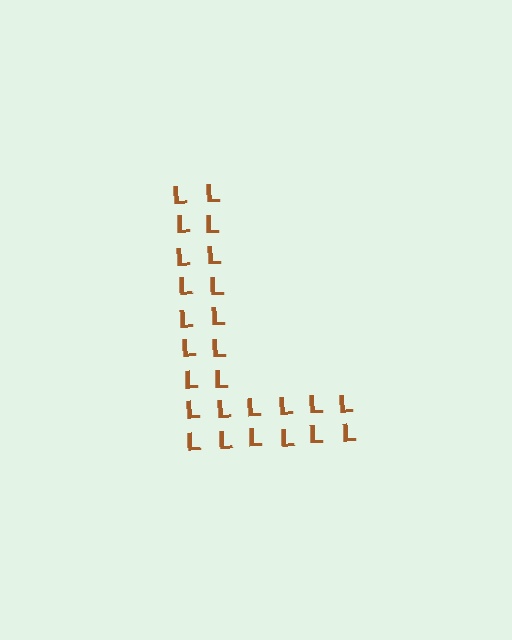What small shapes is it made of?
It is made of small letter L's.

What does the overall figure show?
The overall figure shows the letter L.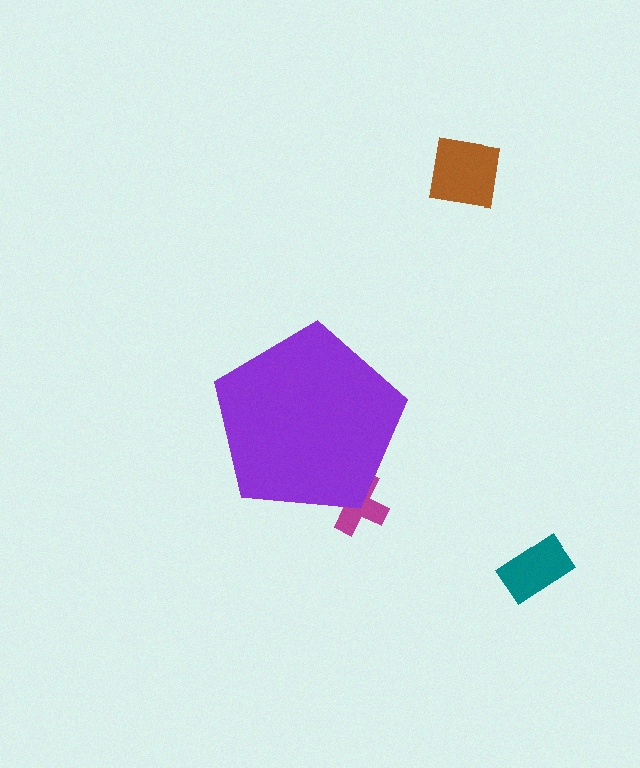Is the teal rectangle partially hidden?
No, the teal rectangle is fully visible.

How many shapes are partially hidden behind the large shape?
1 shape is partially hidden.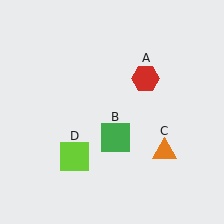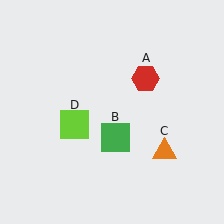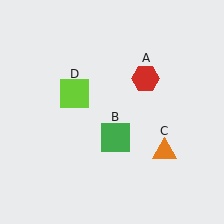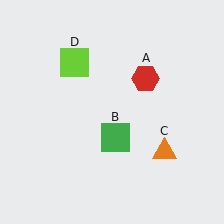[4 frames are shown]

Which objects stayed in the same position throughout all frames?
Red hexagon (object A) and green square (object B) and orange triangle (object C) remained stationary.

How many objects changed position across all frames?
1 object changed position: lime square (object D).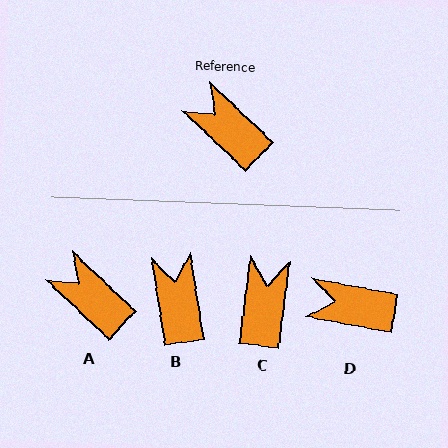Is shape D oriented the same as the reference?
No, it is off by about 33 degrees.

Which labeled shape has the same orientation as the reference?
A.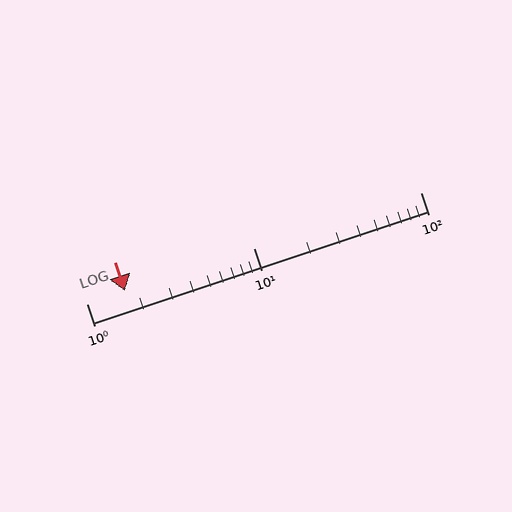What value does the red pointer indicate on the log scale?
The pointer indicates approximately 1.7.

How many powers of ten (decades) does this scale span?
The scale spans 2 decades, from 1 to 100.